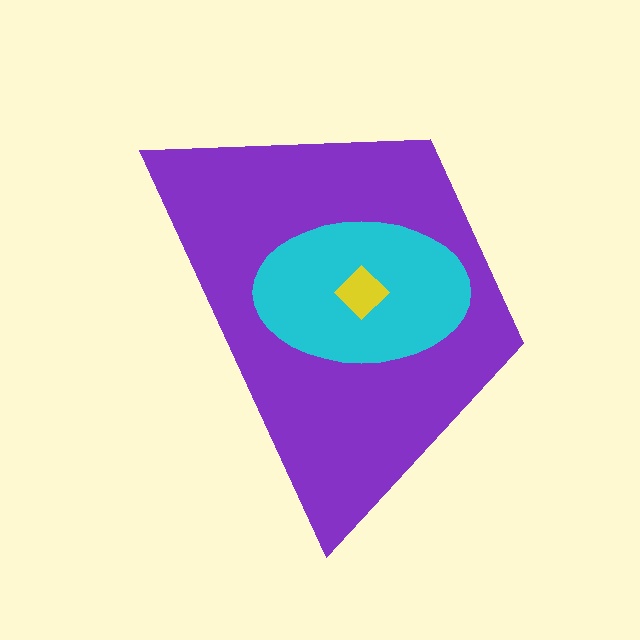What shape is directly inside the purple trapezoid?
The cyan ellipse.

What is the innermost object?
The yellow diamond.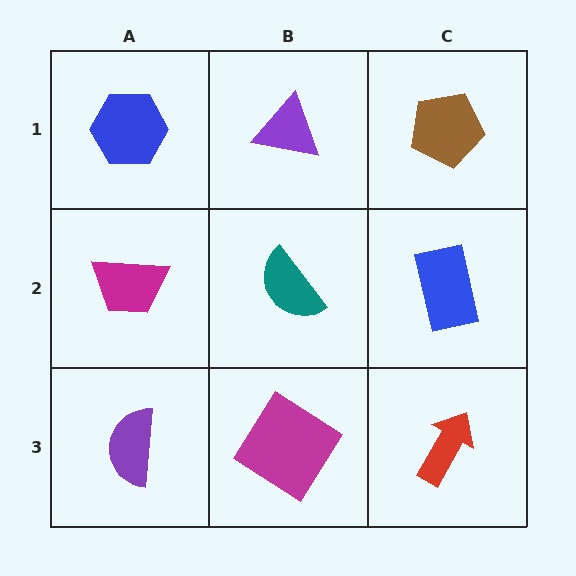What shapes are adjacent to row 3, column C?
A blue rectangle (row 2, column C), a magenta diamond (row 3, column B).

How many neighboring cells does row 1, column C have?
2.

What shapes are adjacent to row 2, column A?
A blue hexagon (row 1, column A), a purple semicircle (row 3, column A), a teal semicircle (row 2, column B).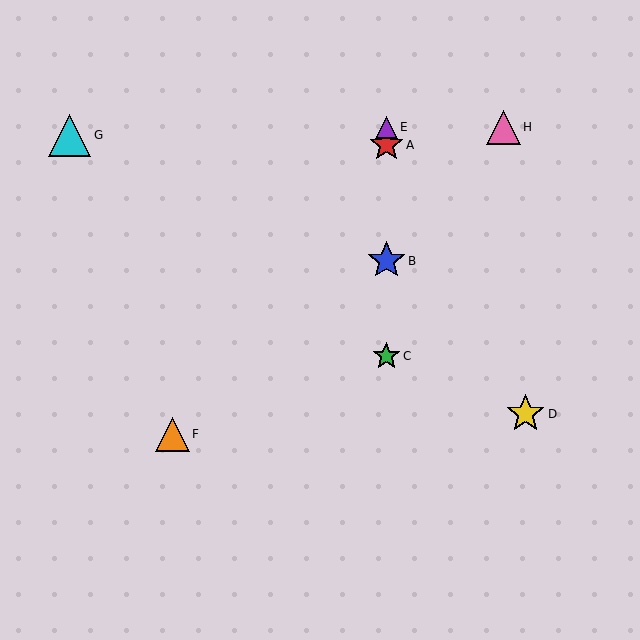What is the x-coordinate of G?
Object G is at x≈70.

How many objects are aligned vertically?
4 objects (A, B, C, E) are aligned vertically.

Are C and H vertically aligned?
No, C is at x≈386 and H is at x≈503.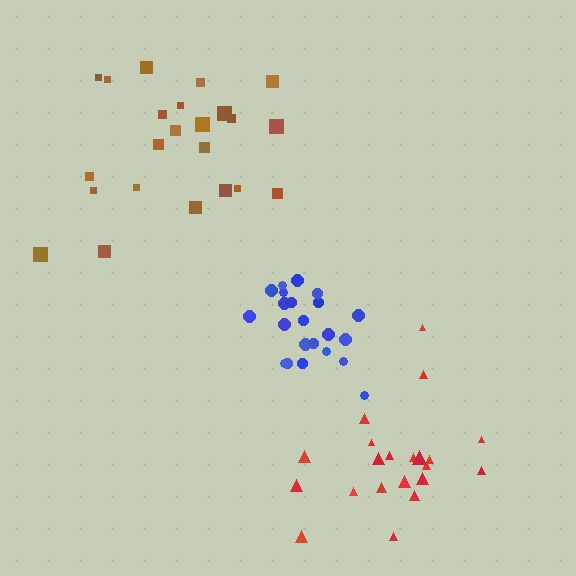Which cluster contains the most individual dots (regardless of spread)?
Brown (23).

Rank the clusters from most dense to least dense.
blue, red, brown.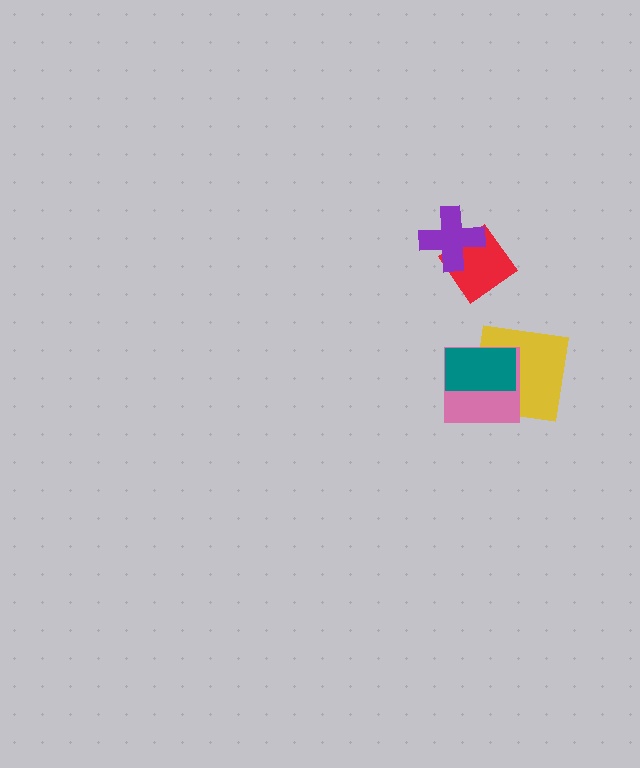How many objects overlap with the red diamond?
1 object overlaps with the red diamond.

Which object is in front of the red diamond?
The purple cross is in front of the red diamond.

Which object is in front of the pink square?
The teal rectangle is in front of the pink square.